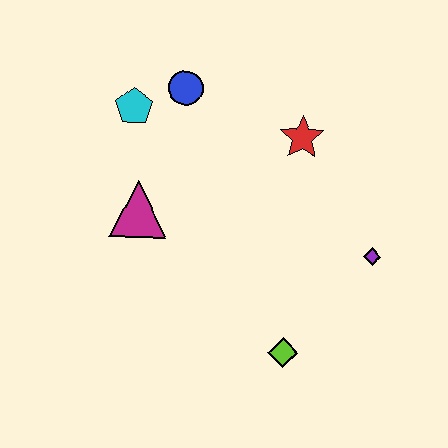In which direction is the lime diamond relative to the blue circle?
The lime diamond is below the blue circle.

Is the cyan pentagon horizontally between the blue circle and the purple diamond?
No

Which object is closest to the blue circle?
The cyan pentagon is closest to the blue circle.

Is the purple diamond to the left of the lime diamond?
No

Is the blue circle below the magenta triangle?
No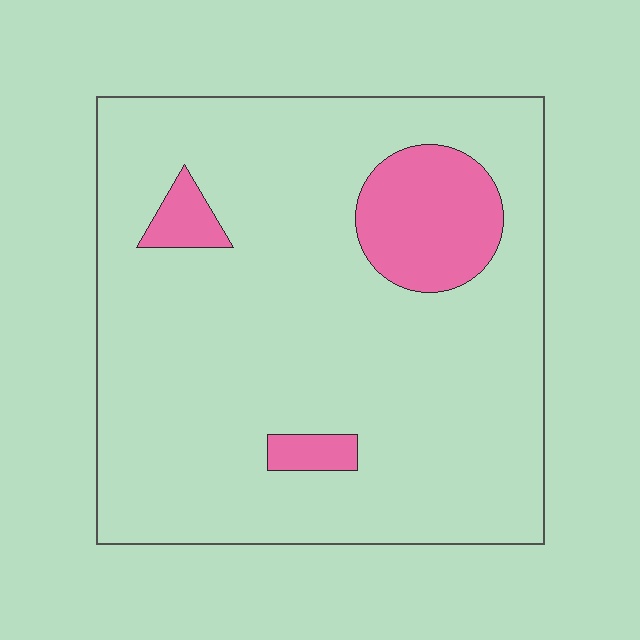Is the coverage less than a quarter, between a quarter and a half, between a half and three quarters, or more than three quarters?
Less than a quarter.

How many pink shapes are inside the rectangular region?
3.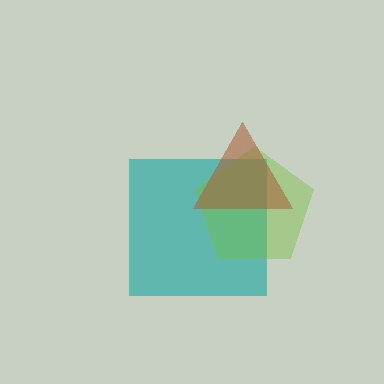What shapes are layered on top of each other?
The layered shapes are: a teal square, a lime pentagon, a brown triangle.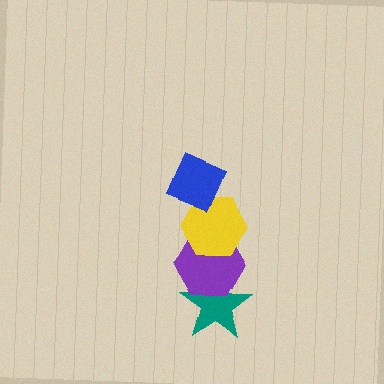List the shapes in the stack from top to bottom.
From top to bottom: the blue diamond, the yellow hexagon, the purple hexagon, the teal star.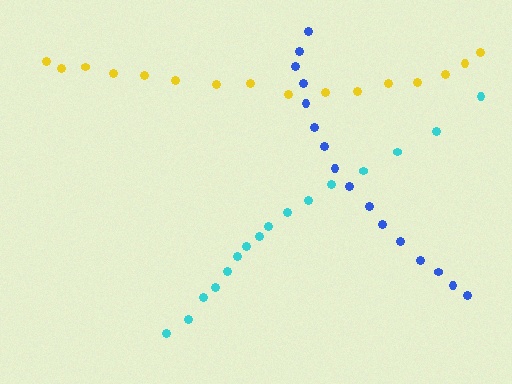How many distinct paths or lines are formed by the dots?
There are 3 distinct paths.